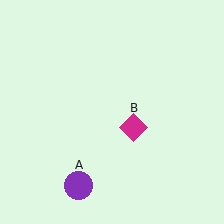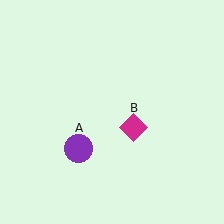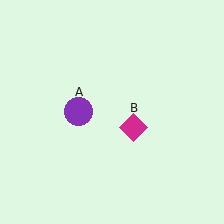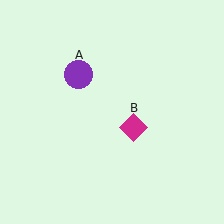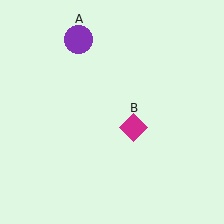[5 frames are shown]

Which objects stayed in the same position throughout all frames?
Magenta diamond (object B) remained stationary.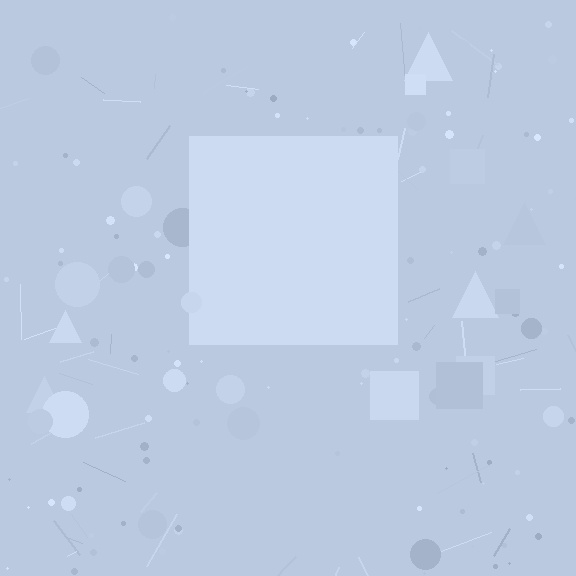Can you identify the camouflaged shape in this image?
The camouflaged shape is a square.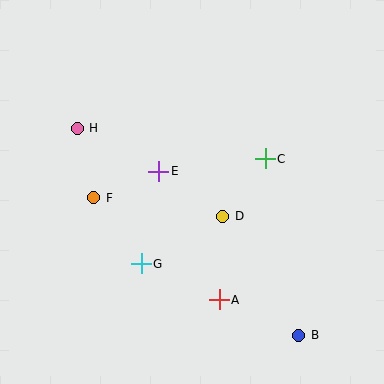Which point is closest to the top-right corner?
Point C is closest to the top-right corner.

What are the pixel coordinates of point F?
Point F is at (94, 198).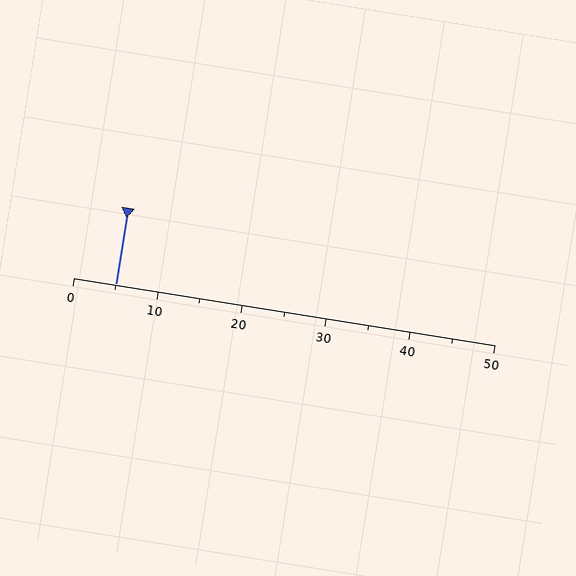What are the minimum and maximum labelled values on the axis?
The axis runs from 0 to 50.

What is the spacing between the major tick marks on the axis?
The major ticks are spaced 10 apart.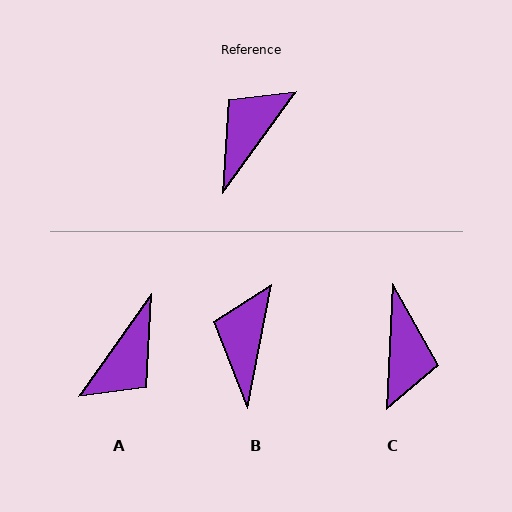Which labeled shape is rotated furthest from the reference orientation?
A, about 179 degrees away.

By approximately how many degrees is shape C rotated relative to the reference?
Approximately 147 degrees clockwise.